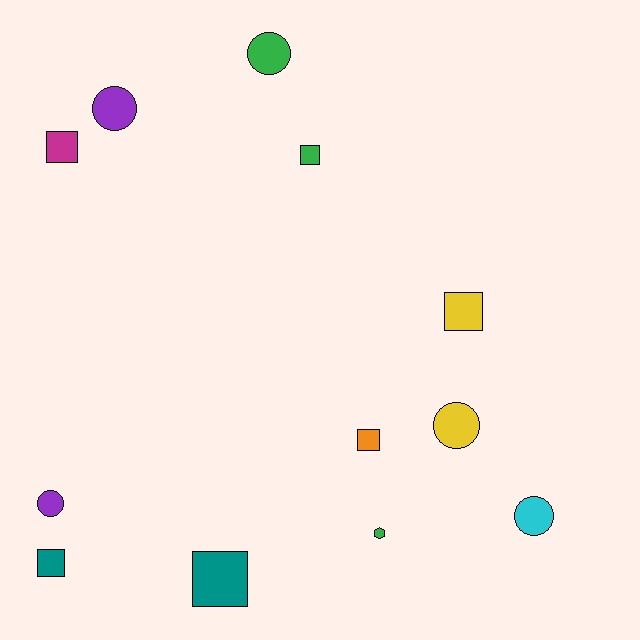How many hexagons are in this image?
There is 1 hexagon.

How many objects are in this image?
There are 12 objects.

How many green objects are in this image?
There are 3 green objects.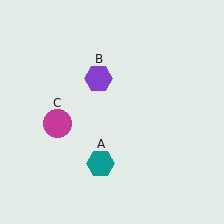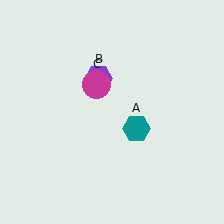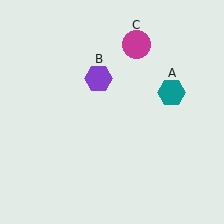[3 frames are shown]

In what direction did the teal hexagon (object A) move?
The teal hexagon (object A) moved up and to the right.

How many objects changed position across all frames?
2 objects changed position: teal hexagon (object A), magenta circle (object C).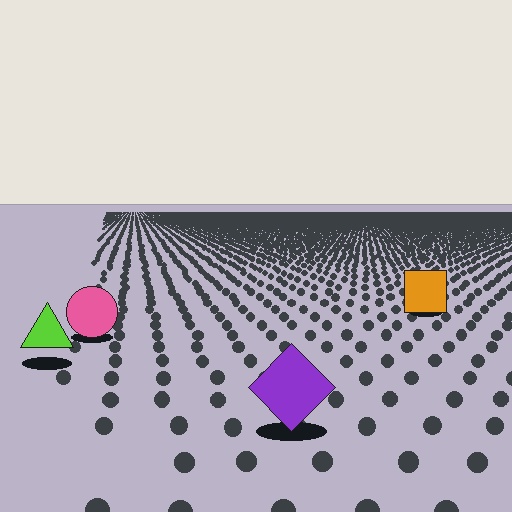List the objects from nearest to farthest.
From nearest to farthest: the purple diamond, the lime triangle, the pink circle, the orange square.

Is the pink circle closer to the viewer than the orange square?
Yes. The pink circle is closer — you can tell from the texture gradient: the ground texture is coarser near it.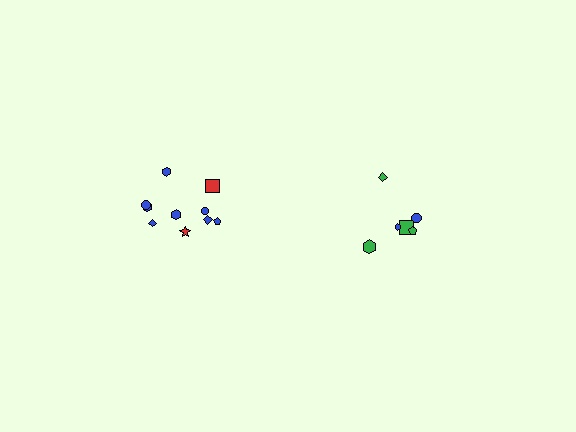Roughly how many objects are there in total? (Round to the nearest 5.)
Roughly 15 objects in total.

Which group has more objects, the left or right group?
The left group.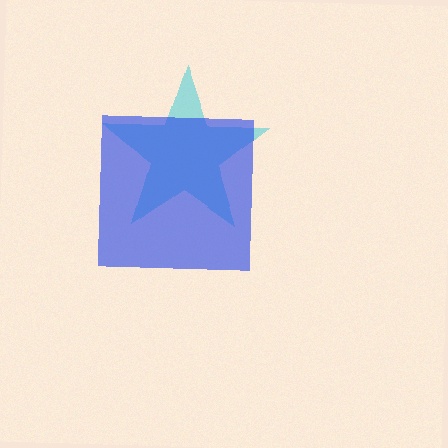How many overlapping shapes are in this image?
There are 2 overlapping shapes in the image.